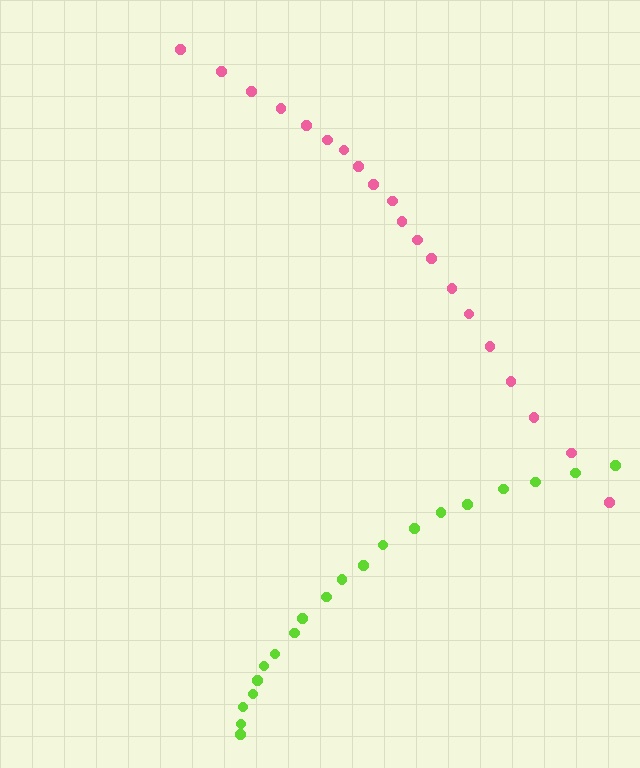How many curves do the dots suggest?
There are 2 distinct paths.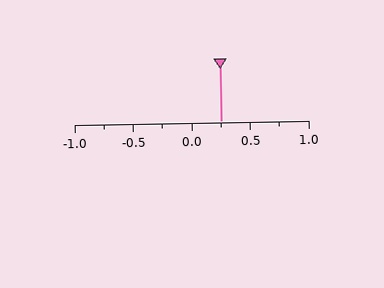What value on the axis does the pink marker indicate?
The marker indicates approximately 0.25.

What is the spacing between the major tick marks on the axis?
The major ticks are spaced 0.5 apart.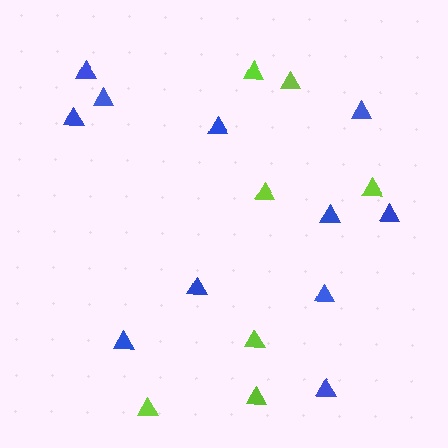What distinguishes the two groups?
There are 2 groups: one group of blue triangles (11) and one group of lime triangles (7).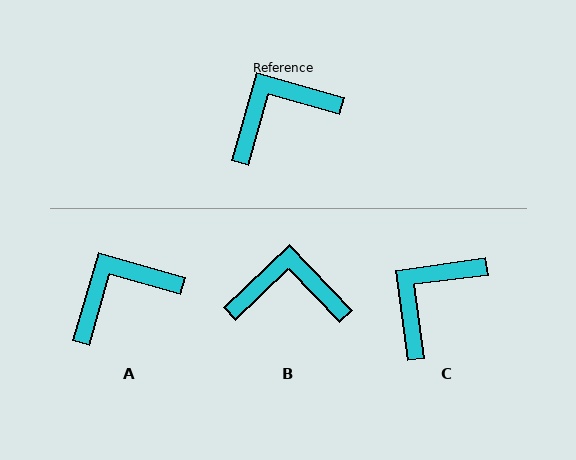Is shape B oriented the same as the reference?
No, it is off by about 30 degrees.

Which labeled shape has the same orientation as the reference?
A.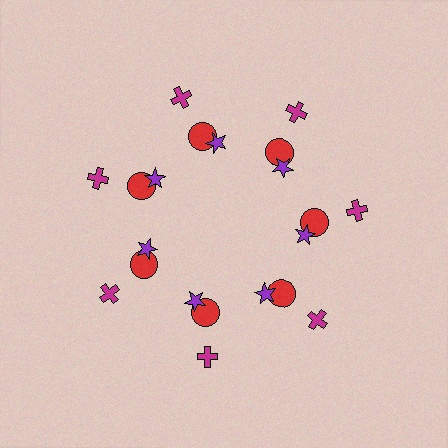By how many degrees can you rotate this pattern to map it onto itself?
The pattern maps onto itself every 51 degrees of rotation.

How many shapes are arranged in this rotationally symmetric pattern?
There are 21 shapes, arranged in 7 groups of 3.